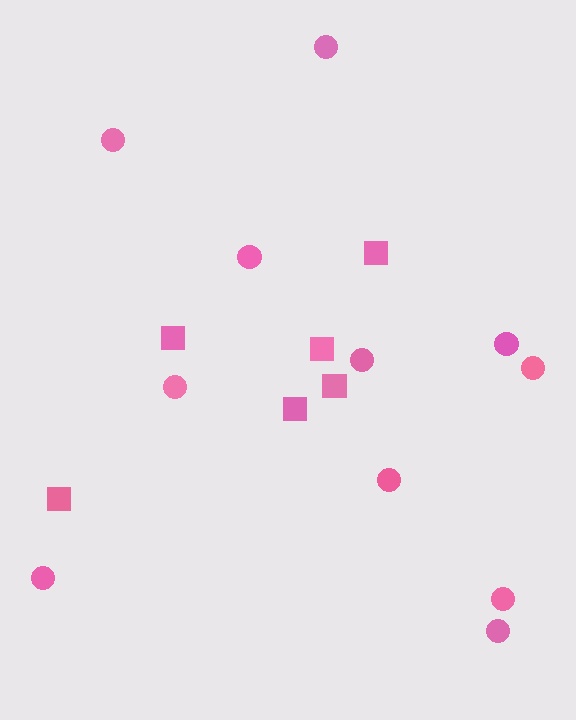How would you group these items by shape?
There are 2 groups: one group of squares (6) and one group of circles (11).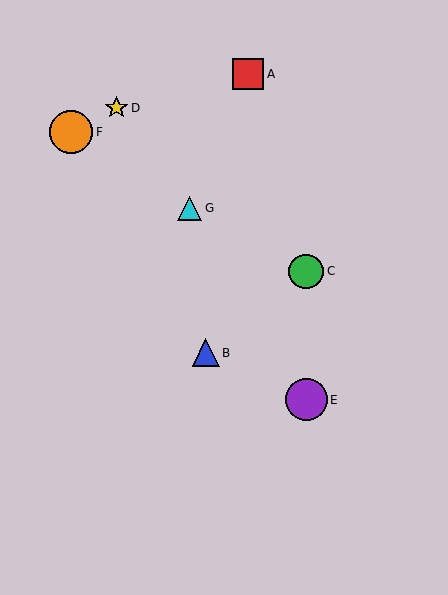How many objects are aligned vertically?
2 objects (C, E) are aligned vertically.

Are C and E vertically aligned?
Yes, both are at x≈306.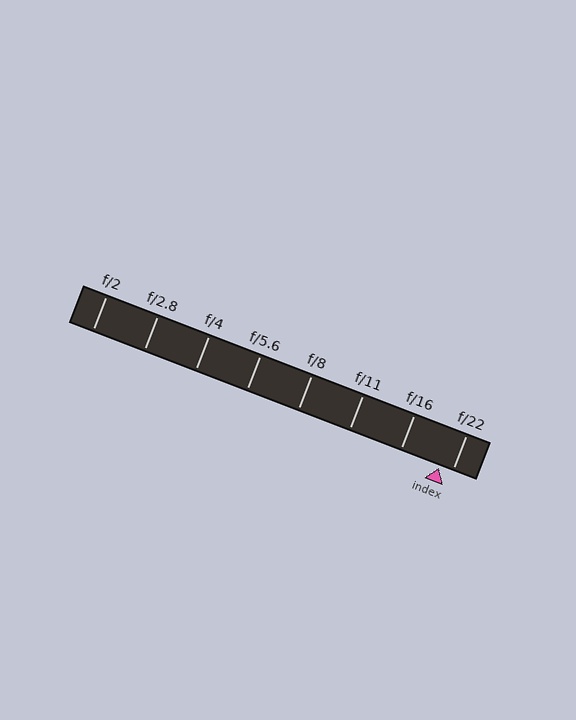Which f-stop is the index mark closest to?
The index mark is closest to f/22.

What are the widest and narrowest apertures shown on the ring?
The widest aperture shown is f/2 and the narrowest is f/22.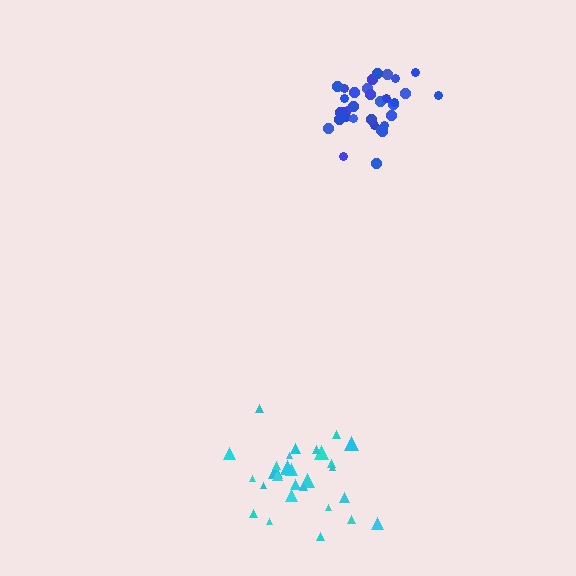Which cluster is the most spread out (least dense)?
Cyan.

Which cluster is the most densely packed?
Blue.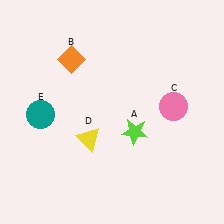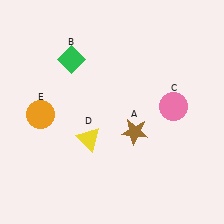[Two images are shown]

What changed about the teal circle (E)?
In Image 1, E is teal. In Image 2, it changed to orange.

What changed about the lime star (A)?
In Image 1, A is lime. In Image 2, it changed to brown.